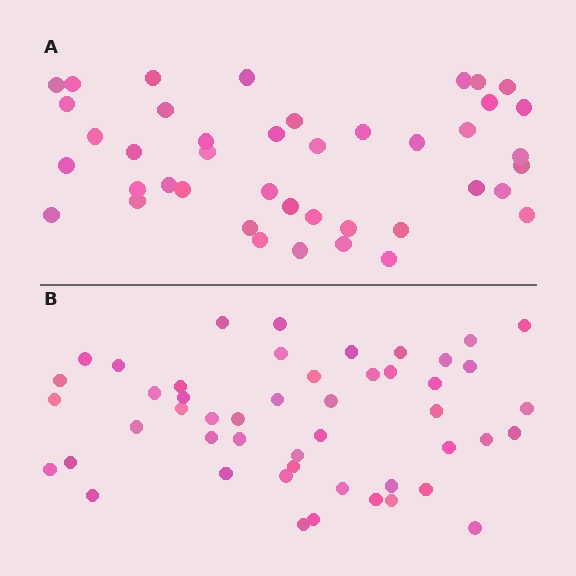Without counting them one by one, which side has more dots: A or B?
Region B (the bottom region) has more dots.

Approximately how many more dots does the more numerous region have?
Region B has roughly 8 or so more dots than region A.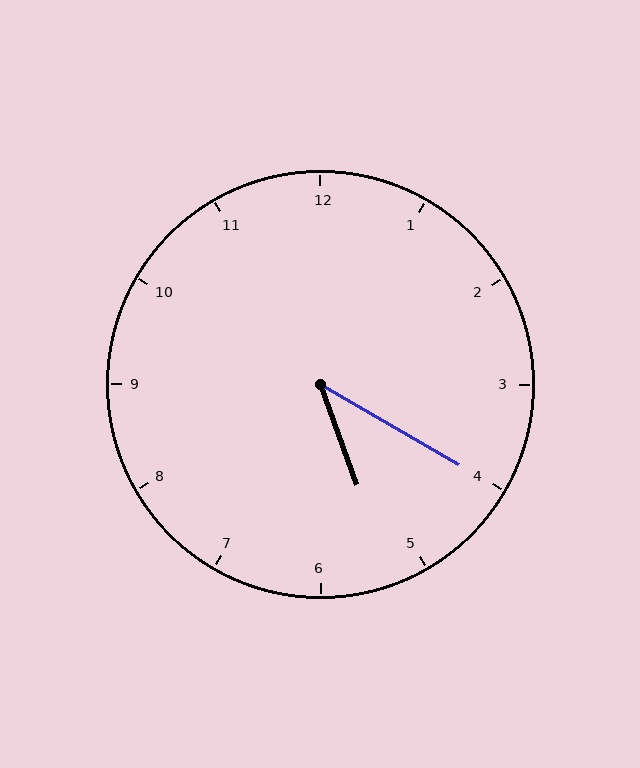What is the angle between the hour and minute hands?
Approximately 40 degrees.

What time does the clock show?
5:20.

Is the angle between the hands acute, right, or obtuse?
It is acute.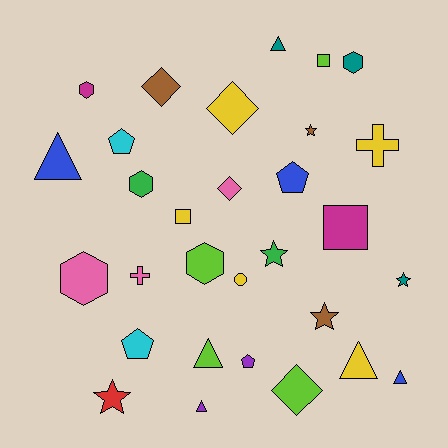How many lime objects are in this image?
There are 4 lime objects.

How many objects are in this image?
There are 30 objects.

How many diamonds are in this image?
There are 4 diamonds.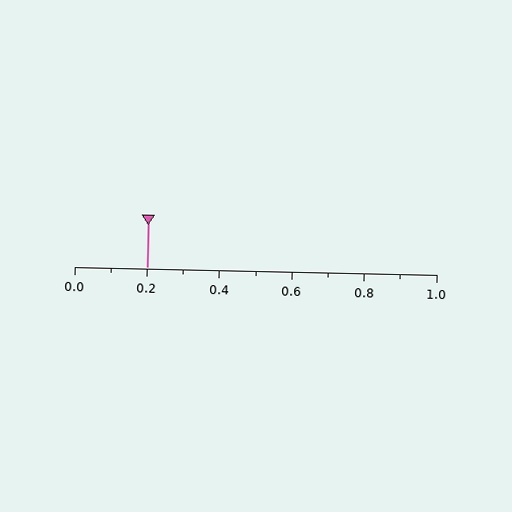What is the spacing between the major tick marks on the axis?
The major ticks are spaced 0.2 apart.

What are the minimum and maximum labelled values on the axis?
The axis runs from 0.0 to 1.0.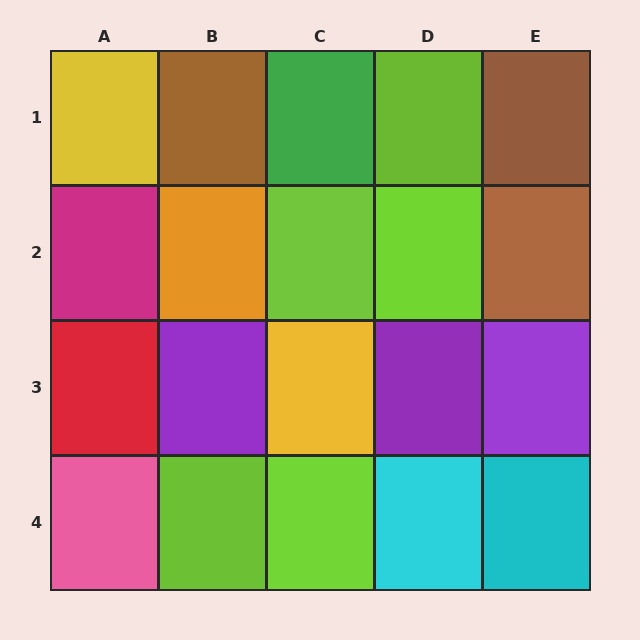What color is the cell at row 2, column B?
Orange.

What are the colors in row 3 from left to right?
Red, purple, yellow, purple, purple.